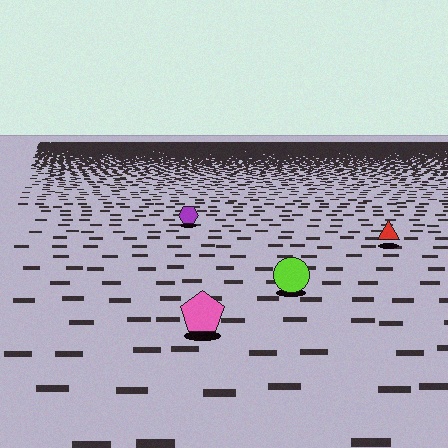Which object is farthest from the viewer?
The purple hexagon is farthest from the viewer. It appears smaller and the ground texture around it is denser.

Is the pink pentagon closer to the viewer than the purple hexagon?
Yes. The pink pentagon is closer — you can tell from the texture gradient: the ground texture is coarser near it.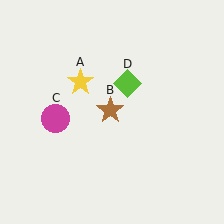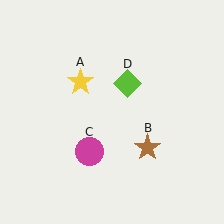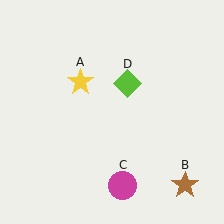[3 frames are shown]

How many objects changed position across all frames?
2 objects changed position: brown star (object B), magenta circle (object C).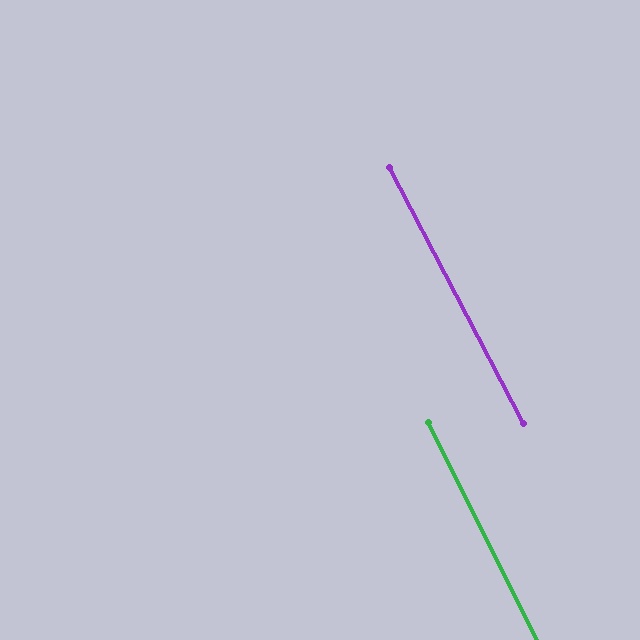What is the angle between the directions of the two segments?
Approximately 1 degree.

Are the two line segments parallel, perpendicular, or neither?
Parallel — their directions differ by only 1.1°.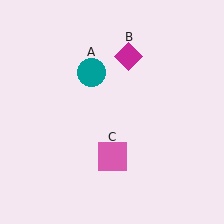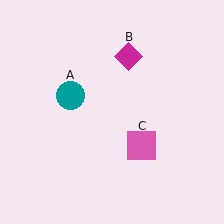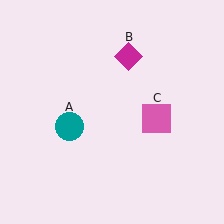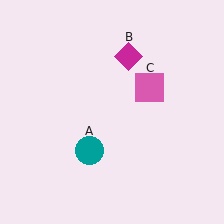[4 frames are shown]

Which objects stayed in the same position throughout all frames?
Magenta diamond (object B) remained stationary.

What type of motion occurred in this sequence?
The teal circle (object A), pink square (object C) rotated counterclockwise around the center of the scene.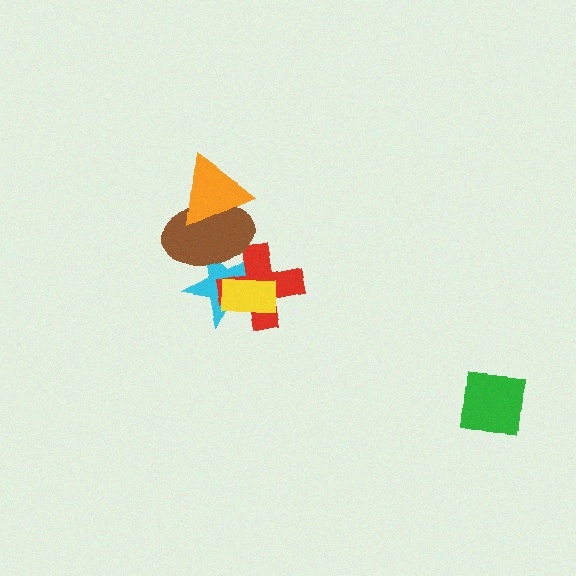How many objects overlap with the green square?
0 objects overlap with the green square.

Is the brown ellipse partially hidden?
Yes, it is partially covered by another shape.